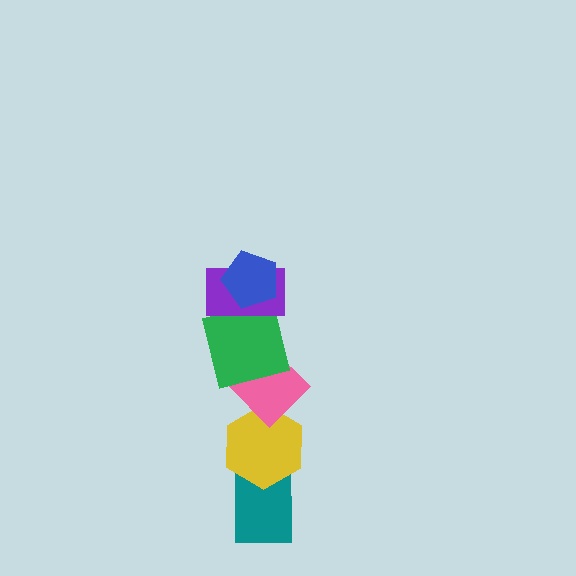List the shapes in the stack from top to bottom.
From top to bottom: the blue pentagon, the purple rectangle, the green square, the pink diamond, the yellow hexagon, the teal rectangle.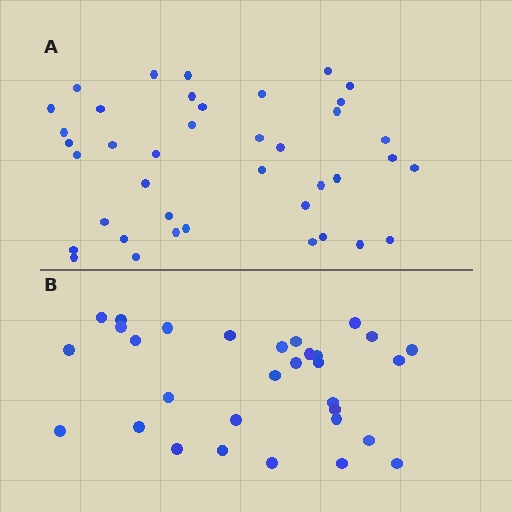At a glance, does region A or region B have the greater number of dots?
Region A (the top region) has more dots.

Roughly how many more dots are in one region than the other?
Region A has roughly 8 or so more dots than region B.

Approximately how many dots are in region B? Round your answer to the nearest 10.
About 30 dots. (The exact count is 31, which rounds to 30.)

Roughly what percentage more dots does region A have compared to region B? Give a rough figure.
About 30% more.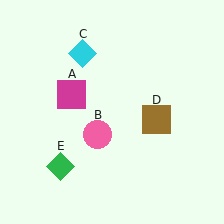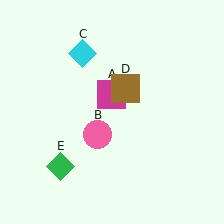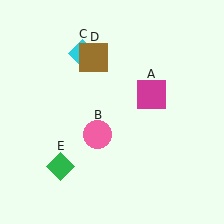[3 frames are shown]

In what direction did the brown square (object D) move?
The brown square (object D) moved up and to the left.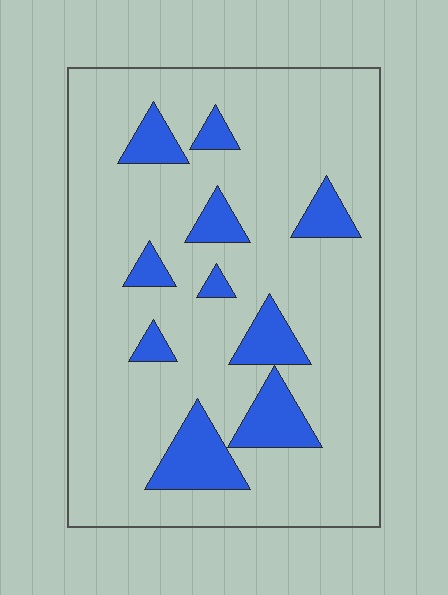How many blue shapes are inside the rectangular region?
10.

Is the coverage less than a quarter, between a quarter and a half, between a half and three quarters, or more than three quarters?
Less than a quarter.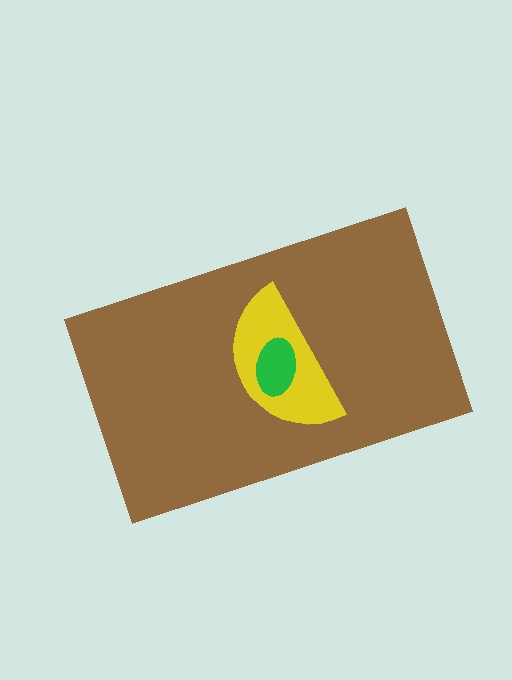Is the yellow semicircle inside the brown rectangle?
Yes.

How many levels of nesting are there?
3.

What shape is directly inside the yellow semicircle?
The green ellipse.